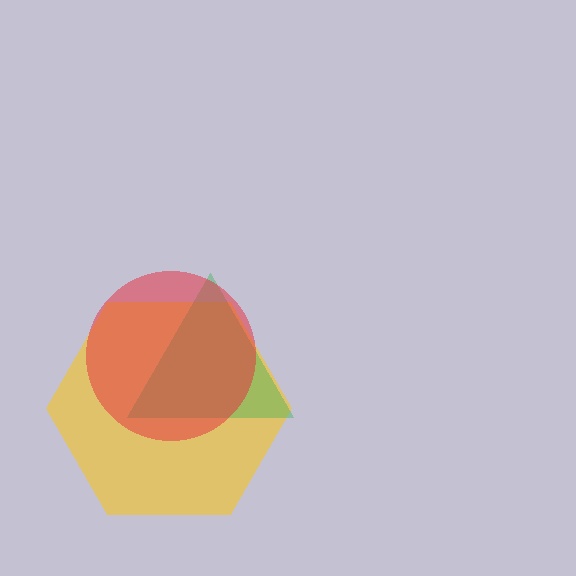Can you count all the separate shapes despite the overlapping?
Yes, there are 3 separate shapes.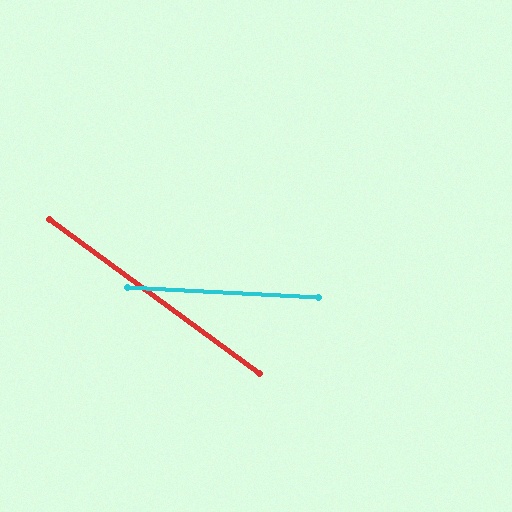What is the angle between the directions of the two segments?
Approximately 33 degrees.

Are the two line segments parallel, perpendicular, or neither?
Neither parallel nor perpendicular — they differ by about 33°.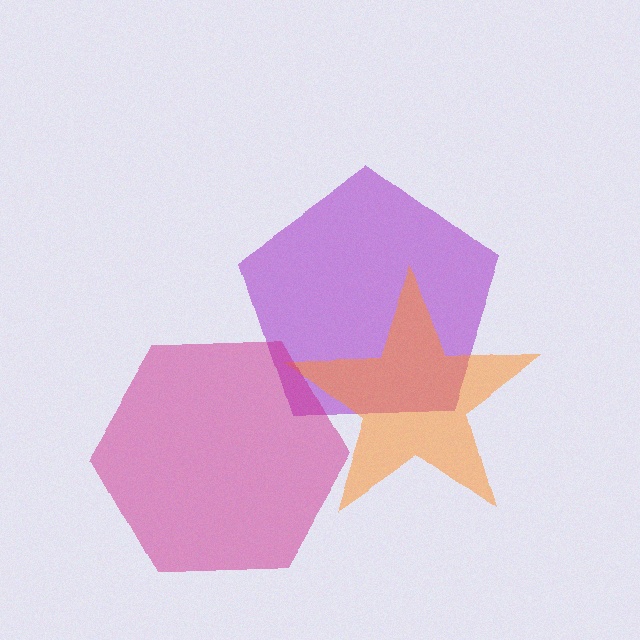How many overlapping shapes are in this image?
There are 3 overlapping shapes in the image.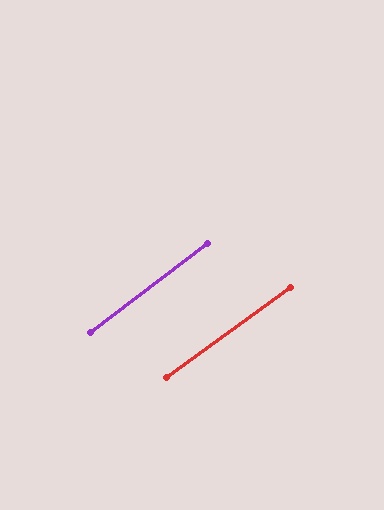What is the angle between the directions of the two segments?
Approximately 1 degree.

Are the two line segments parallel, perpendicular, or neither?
Parallel — their directions differ by only 1.2°.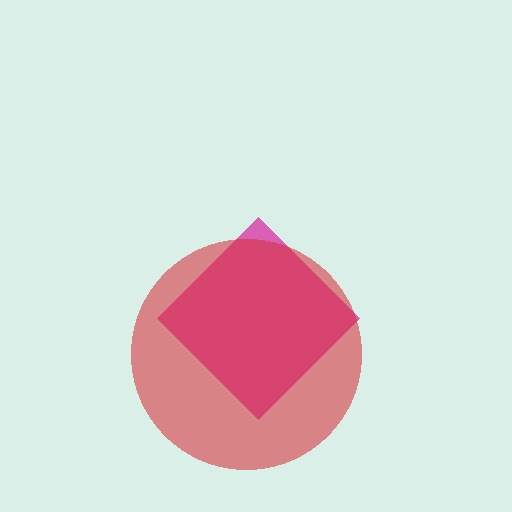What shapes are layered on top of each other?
The layered shapes are: a magenta diamond, a red circle.